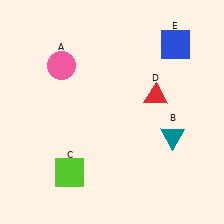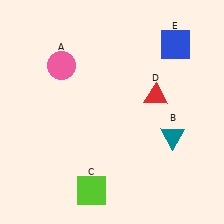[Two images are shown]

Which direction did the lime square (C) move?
The lime square (C) moved right.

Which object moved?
The lime square (C) moved right.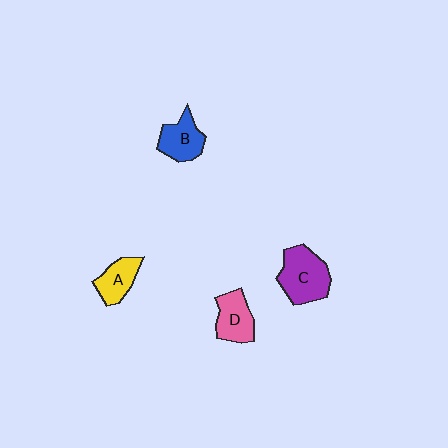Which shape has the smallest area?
Shape A (yellow).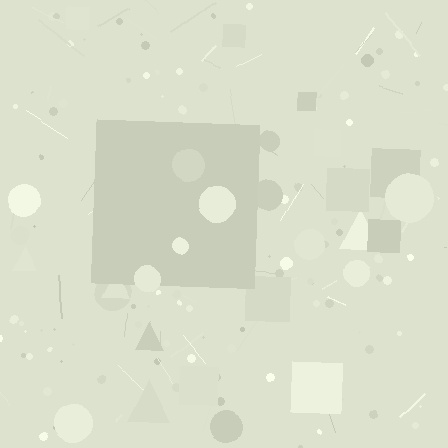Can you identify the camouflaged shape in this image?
The camouflaged shape is a square.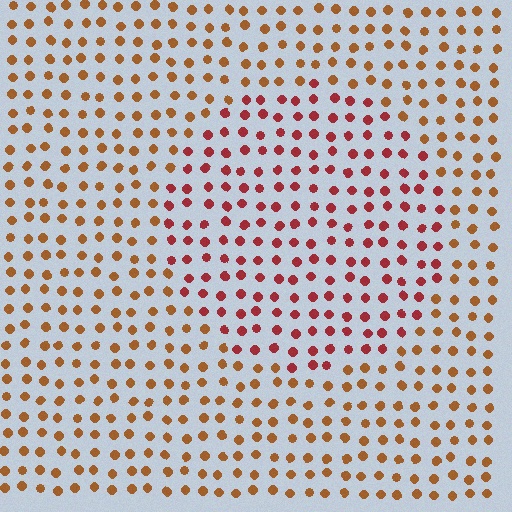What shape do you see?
I see a circle.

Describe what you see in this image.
The image is filled with small brown elements in a uniform arrangement. A circle-shaped region is visible where the elements are tinted to a slightly different hue, forming a subtle color boundary.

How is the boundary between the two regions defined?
The boundary is defined purely by a slight shift in hue (about 33 degrees). Spacing, size, and orientation are identical on both sides.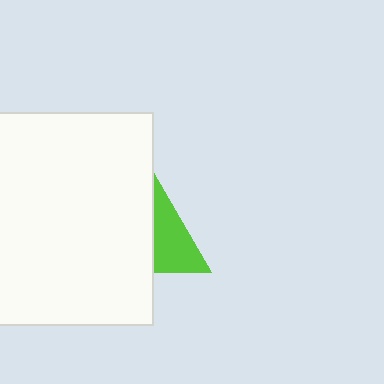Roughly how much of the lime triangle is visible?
A small part of it is visible (roughly 40%).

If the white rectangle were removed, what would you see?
You would see the complete lime triangle.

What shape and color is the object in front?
The object in front is a white rectangle.